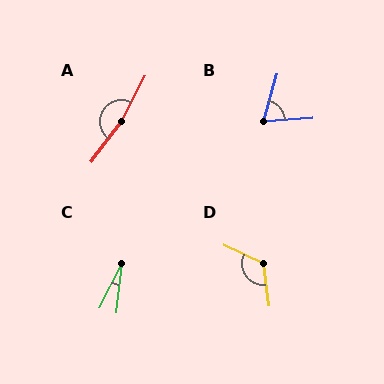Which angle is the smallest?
C, at approximately 20 degrees.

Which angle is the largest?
A, at approximately 170 degrees.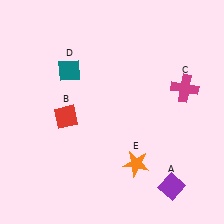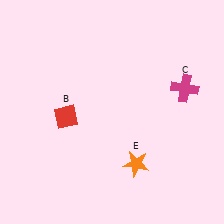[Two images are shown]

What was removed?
The purple diamond (A), the teal diamond (D) were removed in Image 2.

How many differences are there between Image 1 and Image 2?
There are 2 differences between the two images.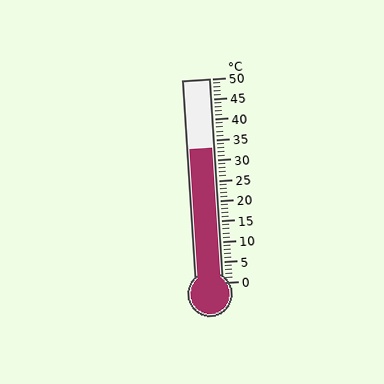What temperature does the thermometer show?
The thermometer shows approximately 33°C.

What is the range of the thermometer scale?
The thermometer scale ranges from 0°C to 50°C.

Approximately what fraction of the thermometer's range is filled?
The thermometer is filled to approximately 65% of its range.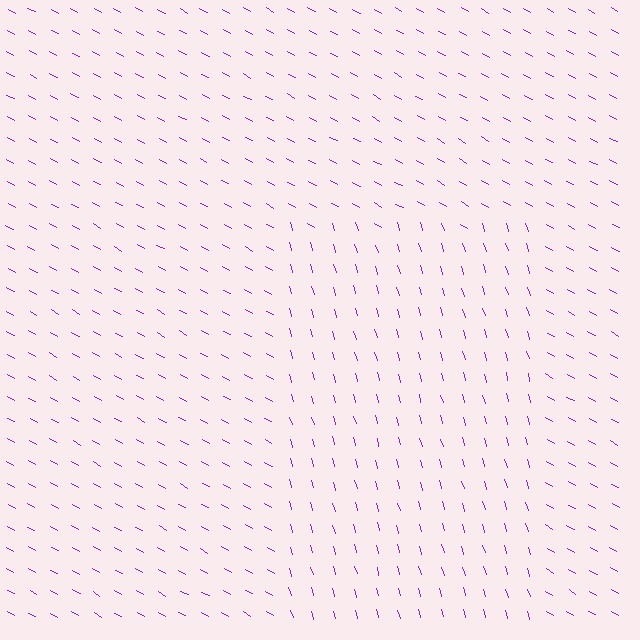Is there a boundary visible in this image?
Yes, there is a texture boundary formed by a change in line orientation.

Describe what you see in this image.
The image is filled with small purple line segments. A rectangle region in the image has lines oriented differently from the surrounding lines, creating a visible texture boundary.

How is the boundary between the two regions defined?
The boundary is defined purely by a change in line orientation (approximately 45 degrees difference). All lines are the same color and thickness.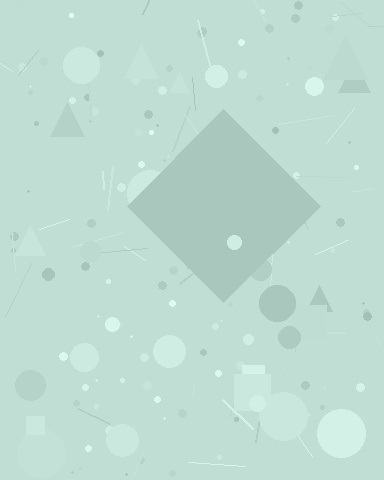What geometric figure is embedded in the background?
A diamond is embedded in the background.